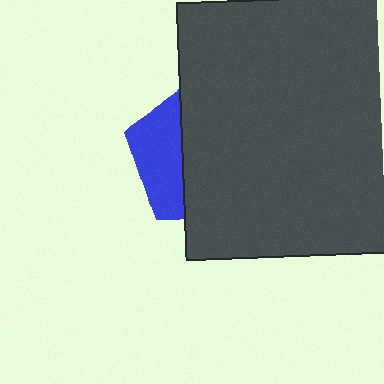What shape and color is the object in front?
The object in front is a dark gray square.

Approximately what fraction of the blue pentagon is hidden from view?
Roughly 67% of the blue pentagon is hidden behind the dark gray square.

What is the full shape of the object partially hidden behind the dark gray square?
The partially hidden object is a blue pentagon.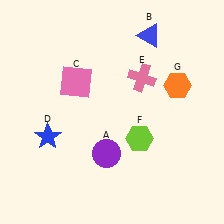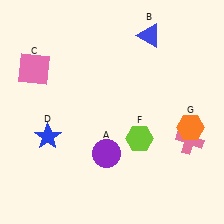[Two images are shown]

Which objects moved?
The objects that moved are: the pink square (C), the pink cross (E), the orange hexagon (G).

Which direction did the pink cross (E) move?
The pink cross (E) moved down.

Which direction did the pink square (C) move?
The pink square (C) moved left.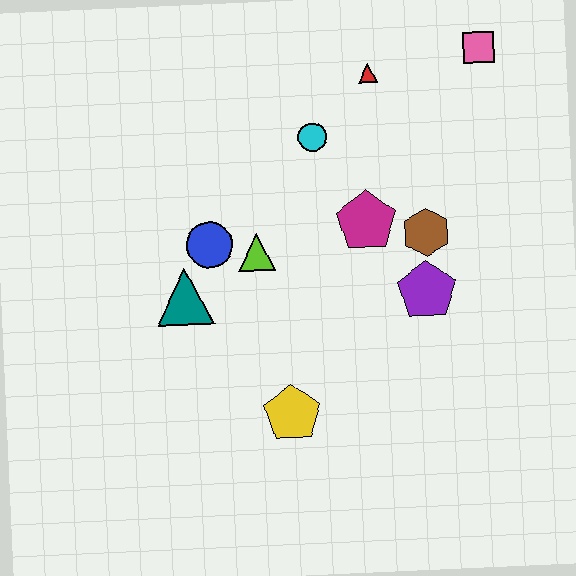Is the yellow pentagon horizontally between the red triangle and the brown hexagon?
No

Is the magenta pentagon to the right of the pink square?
No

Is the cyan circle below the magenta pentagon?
No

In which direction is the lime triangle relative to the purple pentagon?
The lime triangle is to the left of the purple pentagon.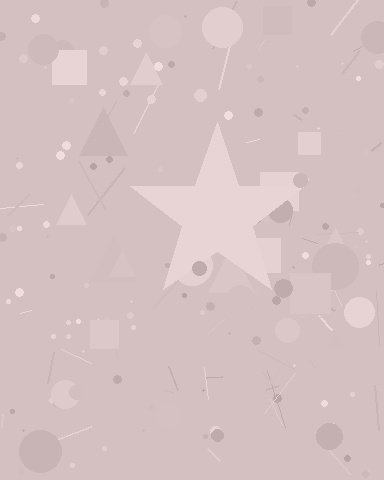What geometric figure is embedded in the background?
A star is embedded in the background.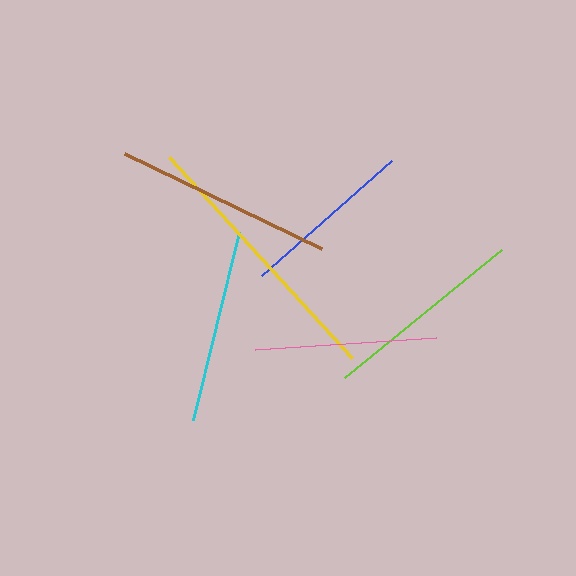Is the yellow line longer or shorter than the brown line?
The yellow line is longer than the brown line.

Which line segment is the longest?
The yellow line is the longest at approximately 272 pixels.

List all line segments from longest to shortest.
From longest to shortest: yellow, brown, lime, cyan, pink, blue.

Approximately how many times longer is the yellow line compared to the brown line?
The yellow line is approximately 1.2 times the length of the brown line.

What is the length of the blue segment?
The blue segment is approximately 173 pixels long.